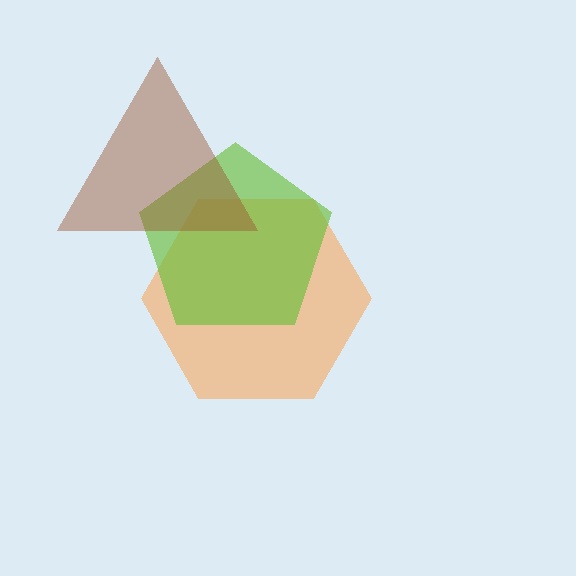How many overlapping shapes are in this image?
There are 3 overlapping shapes in the image.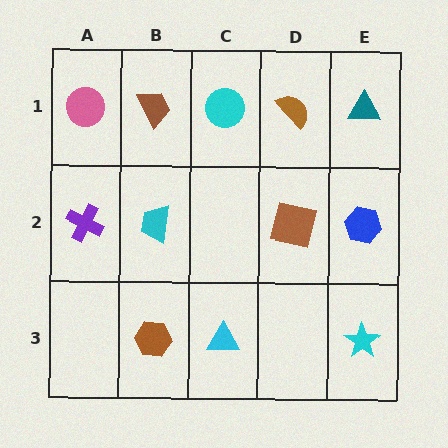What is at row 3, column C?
A cyan triangle.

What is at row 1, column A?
A pink circle.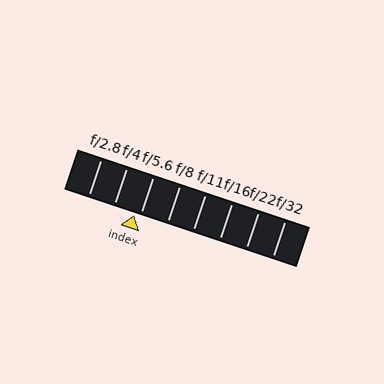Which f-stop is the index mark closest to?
The index mark is closest to f/5.6.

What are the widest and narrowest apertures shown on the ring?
The widest aperture shown is f/2.8 and the narrowest is f/32.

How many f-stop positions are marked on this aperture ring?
There are 8 f-stop positions marked.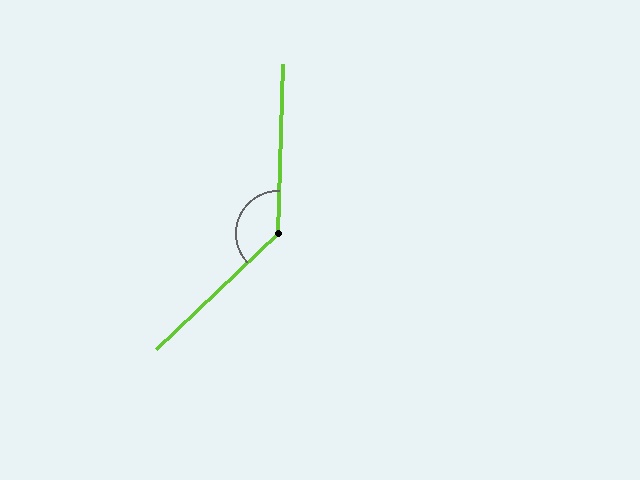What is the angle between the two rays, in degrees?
Approximately 135 degrees.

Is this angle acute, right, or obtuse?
It is obtuse.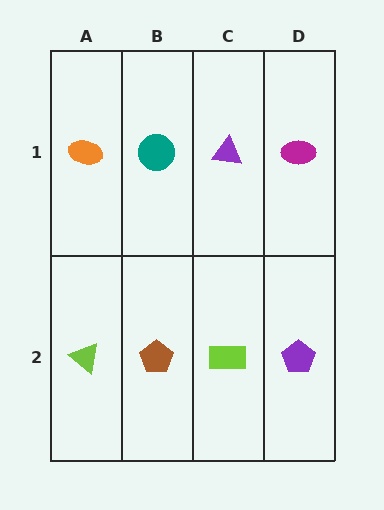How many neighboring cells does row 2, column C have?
3.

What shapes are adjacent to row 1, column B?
A brown pentagon (row 2, column B), an orange ellipse (row 1, column A), a purple triangle (row 1, column C).